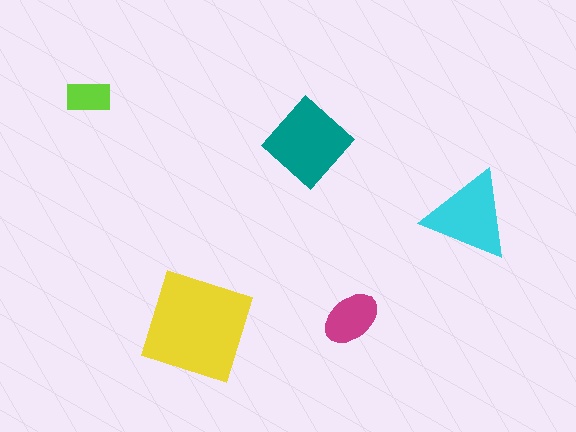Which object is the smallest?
The lime rectangle.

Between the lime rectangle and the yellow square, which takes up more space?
The yellow square.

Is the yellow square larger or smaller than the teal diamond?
Larger.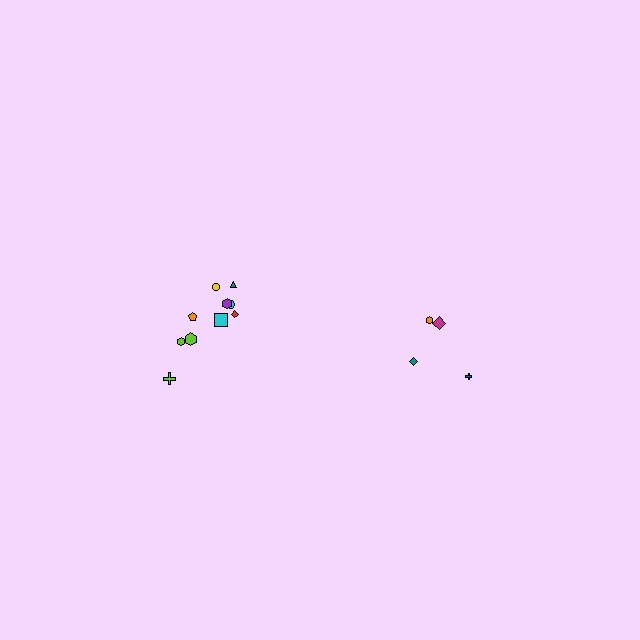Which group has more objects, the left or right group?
The left group.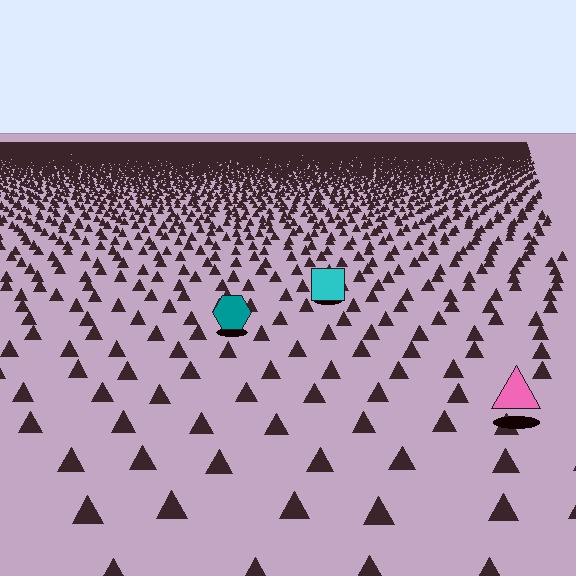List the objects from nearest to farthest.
From nearest to farthest: the pink triangle, the teal hexagon, the cyan square.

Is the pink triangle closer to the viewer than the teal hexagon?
Yes. The pink triangle is closer — you can tell from the texture gradient: the ground texture is coarser near it.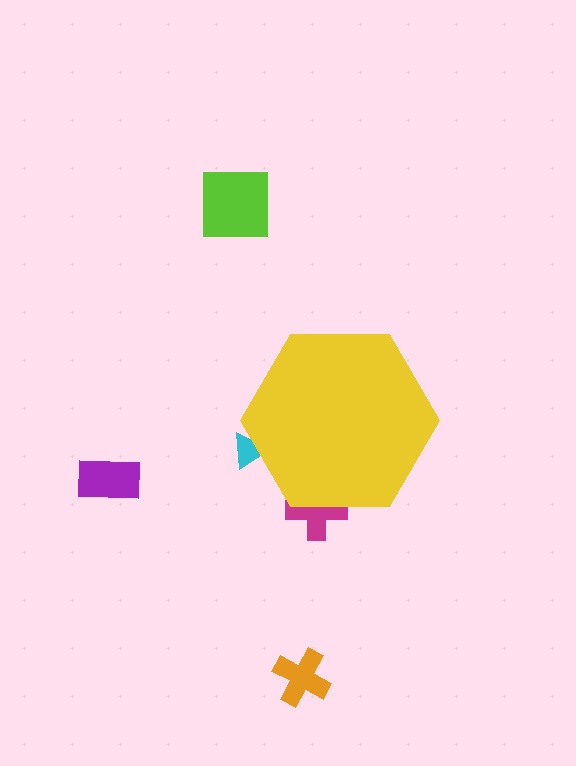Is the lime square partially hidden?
No, the lime square is fully visible.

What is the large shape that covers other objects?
A yellow hexagon.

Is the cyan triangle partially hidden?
Yes, the cyan triangle is partially hidden behind the yellow hexagon.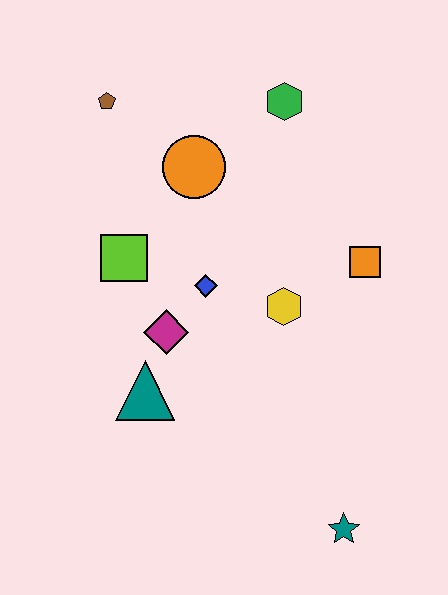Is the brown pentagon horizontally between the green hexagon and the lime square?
No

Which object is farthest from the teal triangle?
The green hexagon is farthest from the teal triangle.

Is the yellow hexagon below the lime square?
Yes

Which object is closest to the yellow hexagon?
The blue diamond is closest to the yellow hexagon.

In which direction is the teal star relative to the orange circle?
The teal star is below the orange circle.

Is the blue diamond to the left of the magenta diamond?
No